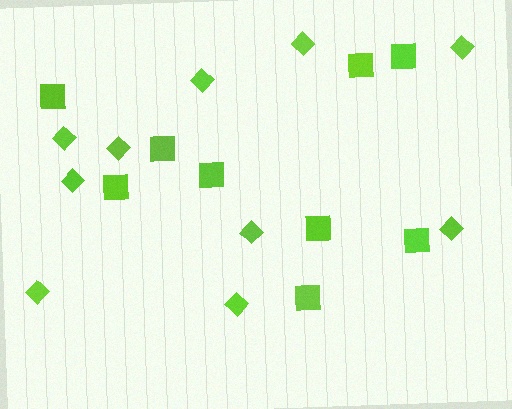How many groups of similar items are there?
There are 2 groups: one group of squares (9) and one group of diamonds (10).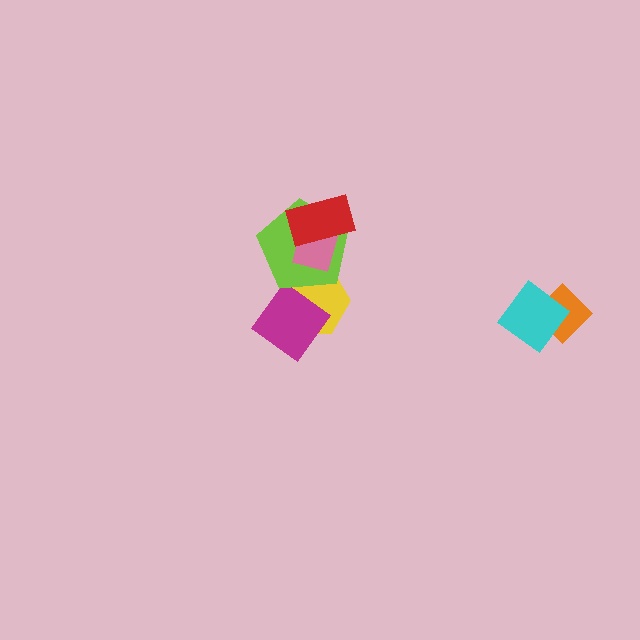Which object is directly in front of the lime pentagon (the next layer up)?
The pink square is directly in front of the lime pentagon.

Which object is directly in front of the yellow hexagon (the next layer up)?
The magenta diamond is directly in front of the yellow hexagon.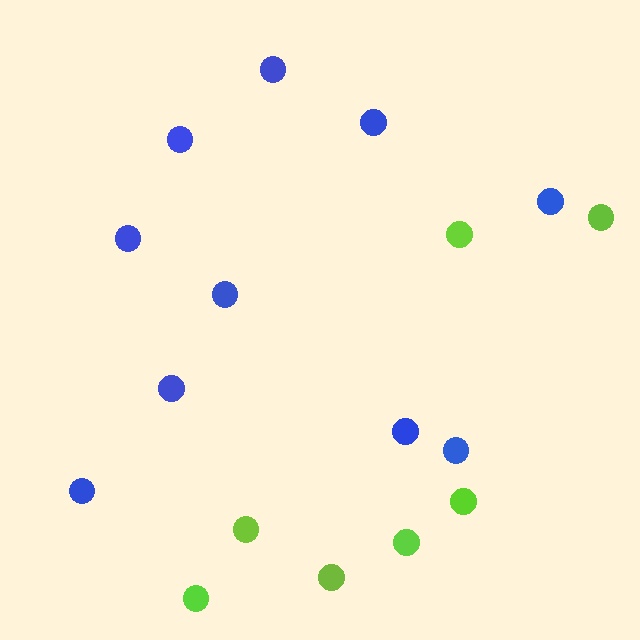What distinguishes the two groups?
There are 2 groups: one group of blue circles (10) and one group of lime circles (7).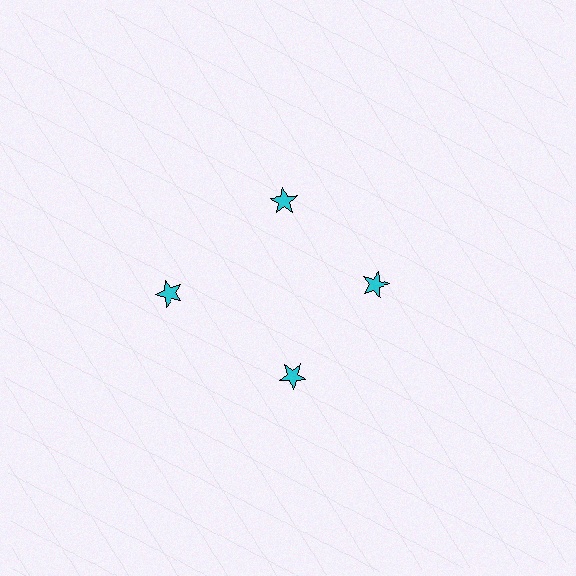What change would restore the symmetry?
The symmetry would be restored by moving it inward, back onto the ring so that all 4 stars sit at equal angles and equal distance from the center.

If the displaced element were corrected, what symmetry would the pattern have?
It would have 4-fold rotational symmetry — the pattern would map onto itself every 90 degrees.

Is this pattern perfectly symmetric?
No. The 4 cyan stars are arranged in a ring, but one element near the 9 o'clock position is pushed outward from the center, breaking the 4-fold rotational symmetry.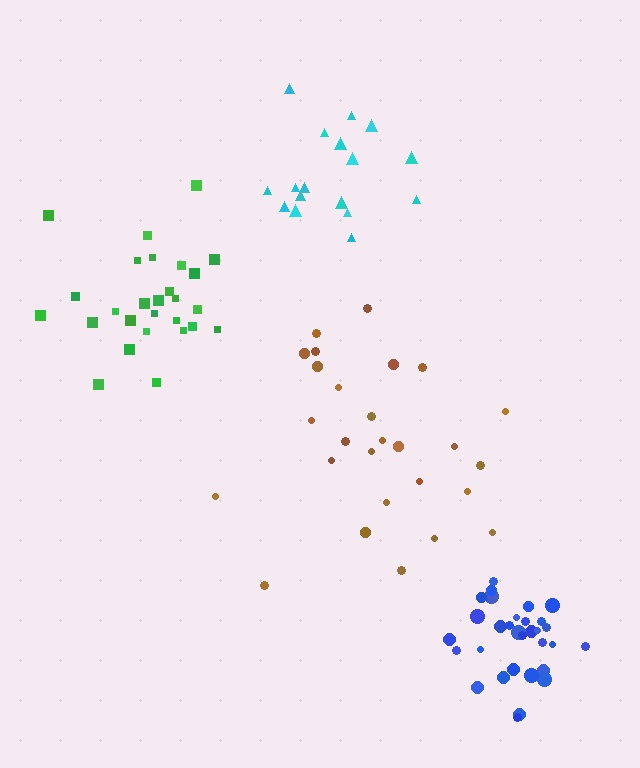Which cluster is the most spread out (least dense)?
Cyan.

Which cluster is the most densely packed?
Blue.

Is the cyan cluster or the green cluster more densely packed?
Green.